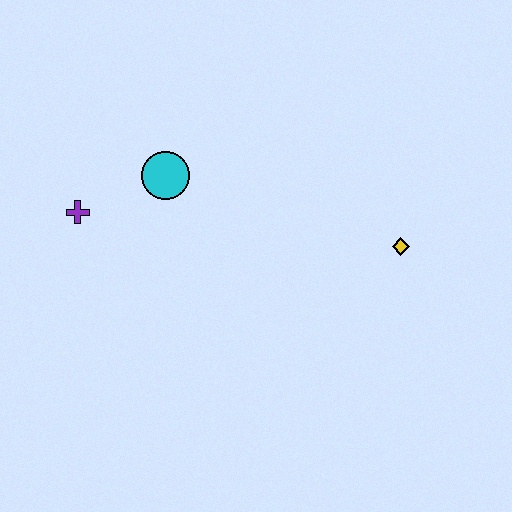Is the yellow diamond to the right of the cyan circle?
Yes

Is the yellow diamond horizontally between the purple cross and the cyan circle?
No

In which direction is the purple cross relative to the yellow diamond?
The purple cross is to the left of the yellow diamond.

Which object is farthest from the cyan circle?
The yellow diamond is farthest from the cyan circle.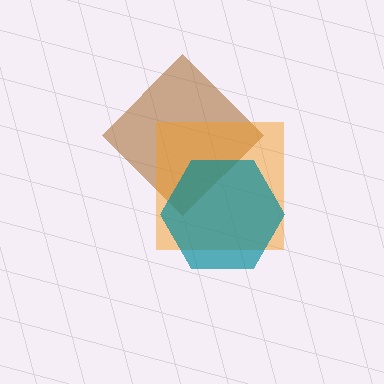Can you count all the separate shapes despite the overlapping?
Yes, there are 3 separate shapes.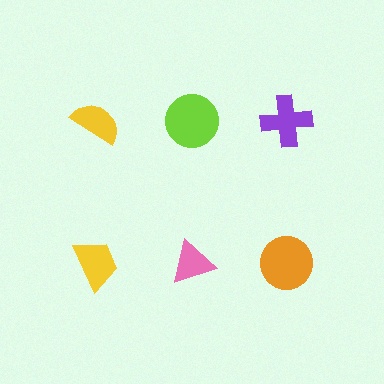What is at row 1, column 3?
A purple cross.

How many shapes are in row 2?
3 shapes.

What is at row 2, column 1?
A yellow trapezoid.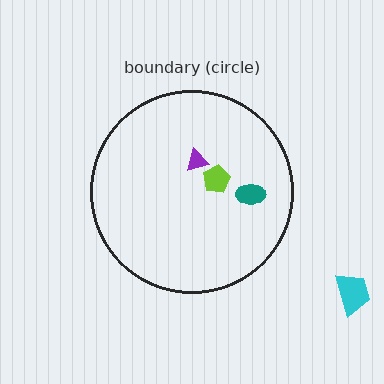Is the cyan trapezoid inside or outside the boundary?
Outside.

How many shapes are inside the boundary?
3 inside, 1 outside.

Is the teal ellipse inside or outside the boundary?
Inside.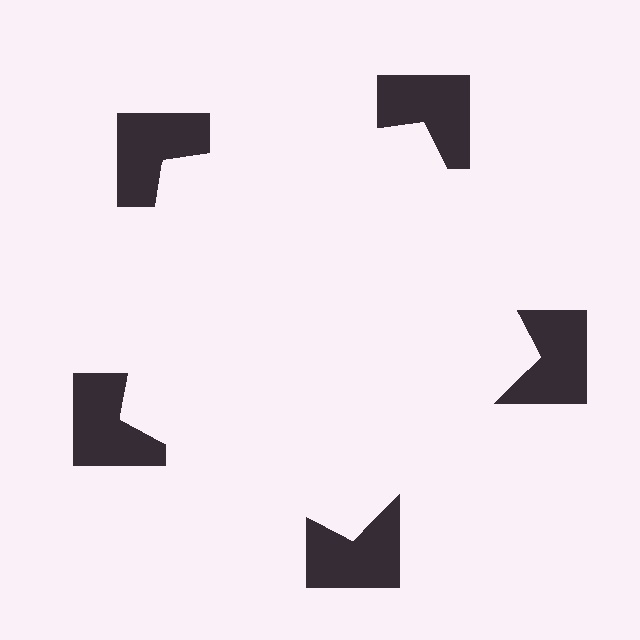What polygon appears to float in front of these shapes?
An illusory pentagon — its edges are inferred from the aligned wedge cuts in the notched squares, not physically drawn.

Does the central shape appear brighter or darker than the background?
It typically appears slightly brighter than the background, even though no actual brightness change is drawn.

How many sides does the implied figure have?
5 sides.